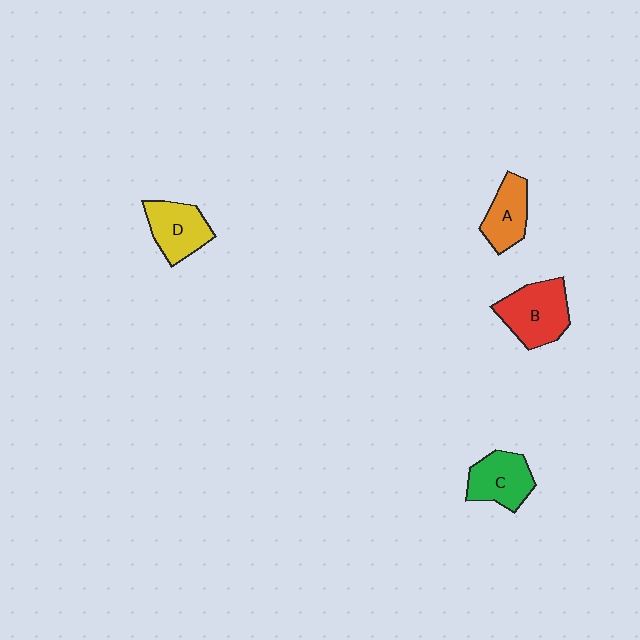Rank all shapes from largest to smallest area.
From largest to smallest: B (red), C (green), D (yellow), A (orange).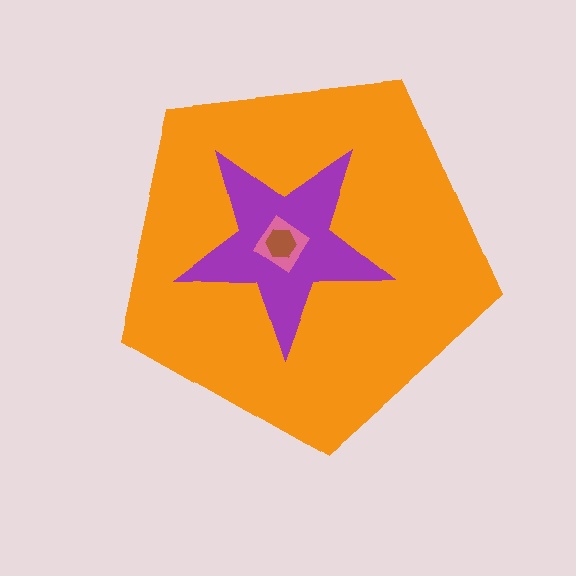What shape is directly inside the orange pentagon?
The purple star.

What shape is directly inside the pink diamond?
The brown hexagon.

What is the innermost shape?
The brown hexagon.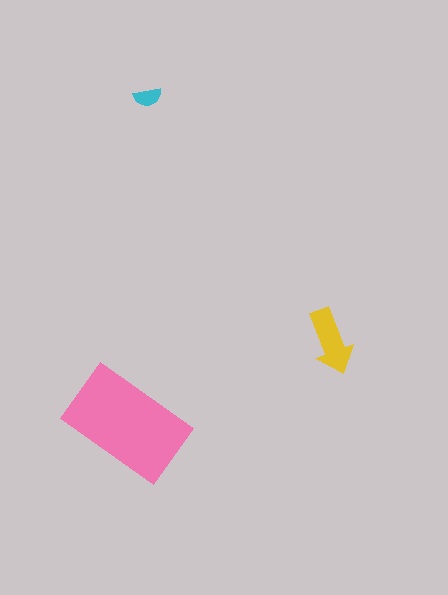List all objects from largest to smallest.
The pink rectangle, the yellow arrow, the cyan semicircle.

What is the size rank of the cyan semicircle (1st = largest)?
3rd.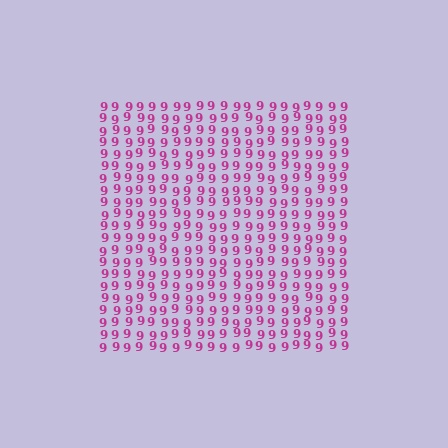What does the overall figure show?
The overall figure shows a square.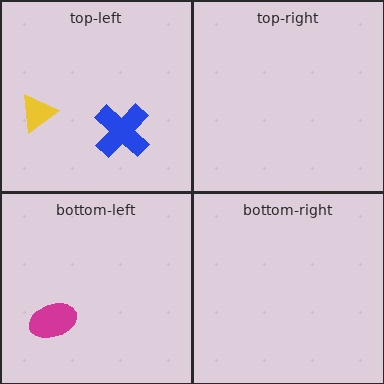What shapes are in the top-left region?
The yellow triangle, the blue cross.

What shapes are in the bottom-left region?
The magenta ellipse.